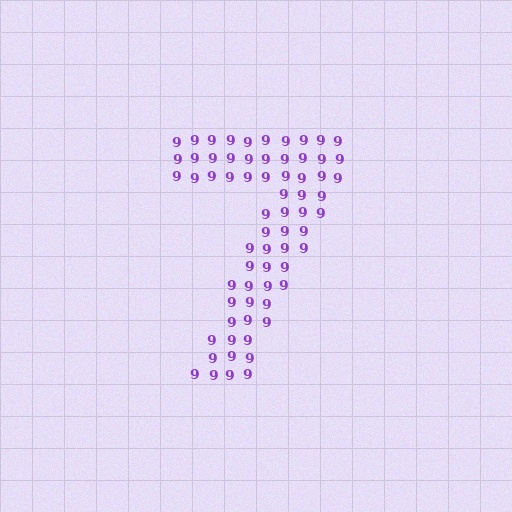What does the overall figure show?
The overall figure shows the digit 7.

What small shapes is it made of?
It is made of small digit 9's.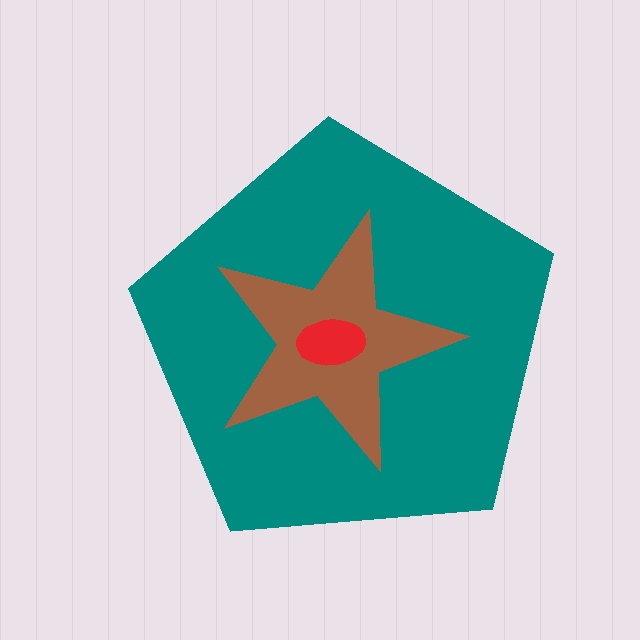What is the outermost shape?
The teal pentagon.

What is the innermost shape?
The red ellipse.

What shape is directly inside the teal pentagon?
The brown star.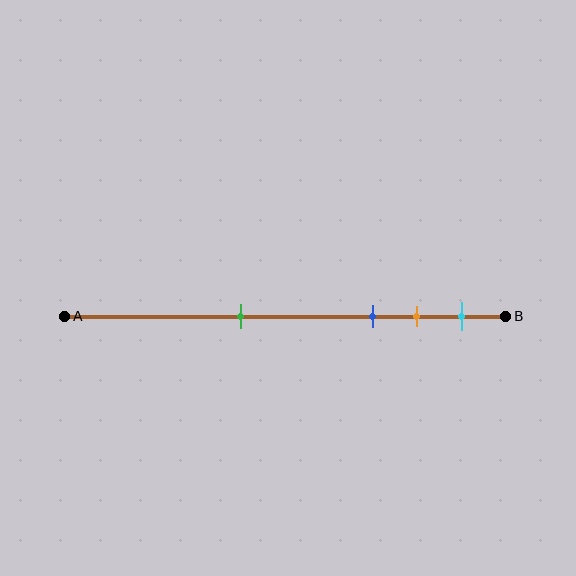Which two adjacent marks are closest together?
The orange and cyan marks are the closest adjacent pair.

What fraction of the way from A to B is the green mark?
The green mark is approximately 40% (0.4) of the way from A to B.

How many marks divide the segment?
There are 4 marks dividing the segment.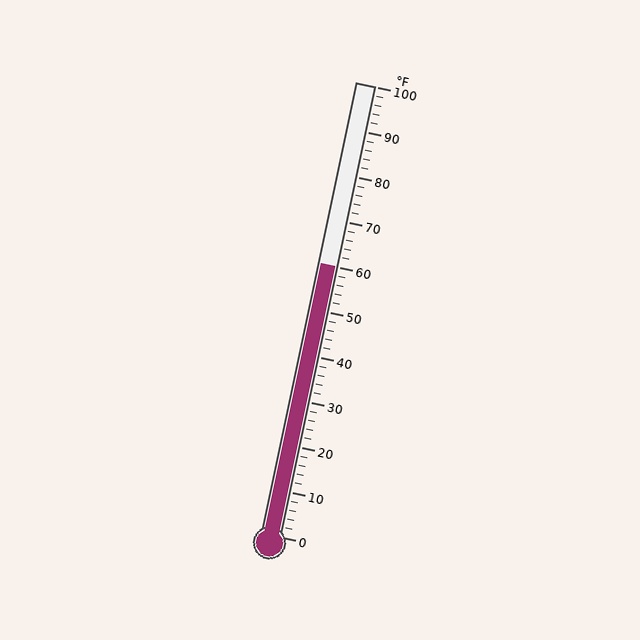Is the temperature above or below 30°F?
The temperature is above 30°F.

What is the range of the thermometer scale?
The thermometer scale ranges from 0°F to 100°F.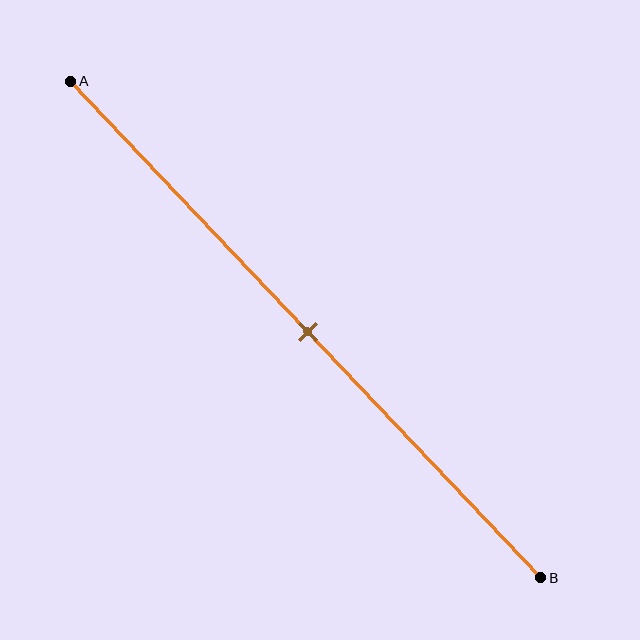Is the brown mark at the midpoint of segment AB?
Yes, the mark is approximately at the midpoint.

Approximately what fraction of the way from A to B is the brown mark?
The brown mark is approximately 50% of the way from A to B.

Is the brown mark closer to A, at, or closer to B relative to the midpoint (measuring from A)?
The brown mark is approximately at the midpoint of segment AB.